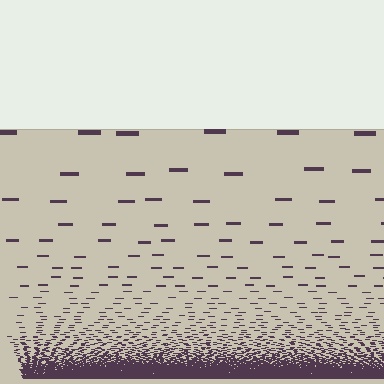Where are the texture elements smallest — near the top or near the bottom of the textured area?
Near the bottom.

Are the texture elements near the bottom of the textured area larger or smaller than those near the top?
Smaller. The gradient is inverted — elements near the bottom are smaller and denser.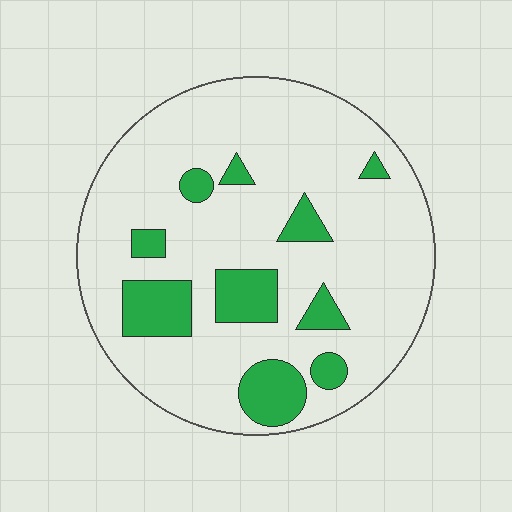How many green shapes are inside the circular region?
10.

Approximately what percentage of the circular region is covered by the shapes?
Approximately 20%.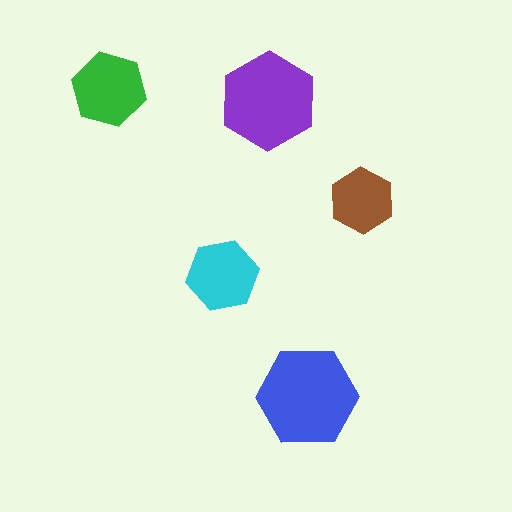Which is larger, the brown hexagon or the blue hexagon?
The blue one.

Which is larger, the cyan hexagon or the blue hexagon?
The blue one.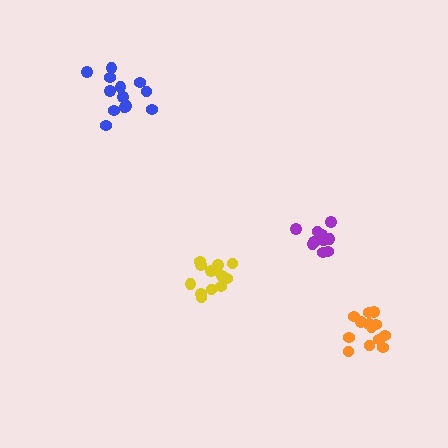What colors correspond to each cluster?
The clusters are colored: blue, purple, orange, yellow.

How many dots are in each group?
Group 1: 13 dots, Group 2: 11 dots, Group 3: 14 dots, Group 4: 13 dots (51 total).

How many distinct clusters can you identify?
There are 4 distinct clusters.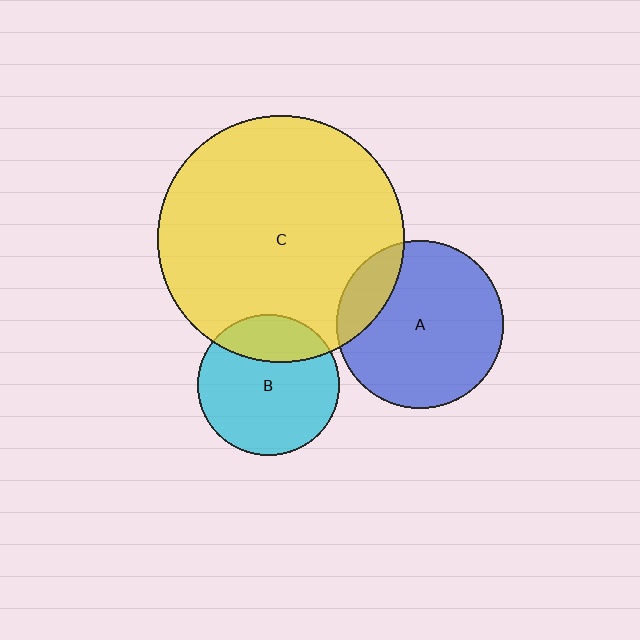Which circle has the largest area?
Circle C (yellow).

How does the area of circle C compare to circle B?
Approximately 3.0 times.